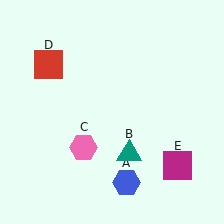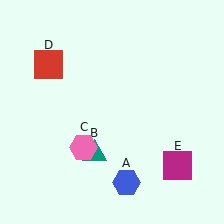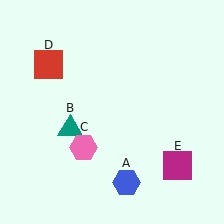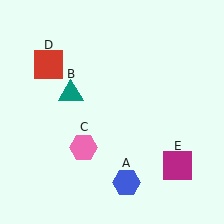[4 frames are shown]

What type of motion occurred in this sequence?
The teal triangle (object B) rotated clockwise around the center of the scene.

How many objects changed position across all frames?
1 object changed position: teal triangle (object B).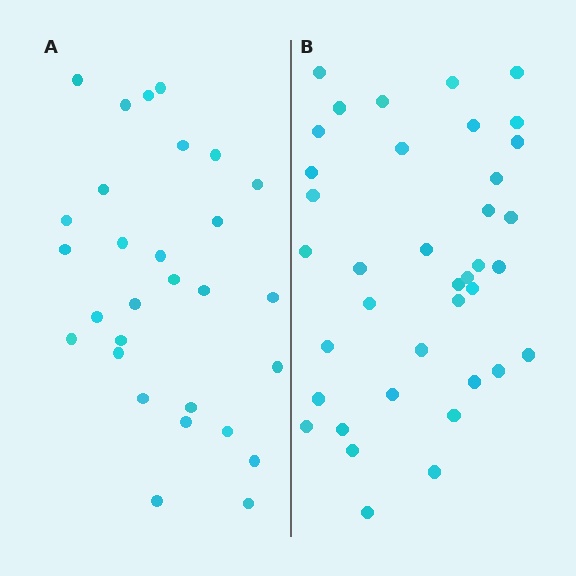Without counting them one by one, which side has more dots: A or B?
Region B (the right region) has more dots.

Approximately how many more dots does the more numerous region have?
Region B has roughly 8 or so more dots than region A.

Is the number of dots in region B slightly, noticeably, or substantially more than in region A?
Region B has noticeably more, but not dramatically so. The ratio is roughly 1.3 to 1.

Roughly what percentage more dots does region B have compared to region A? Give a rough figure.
About 30% more.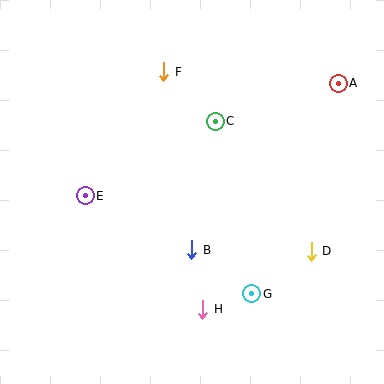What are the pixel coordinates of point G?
Point G is at (252, 294).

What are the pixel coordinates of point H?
Point H is at (203, 309).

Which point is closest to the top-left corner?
Point F is closest to the top-left corner.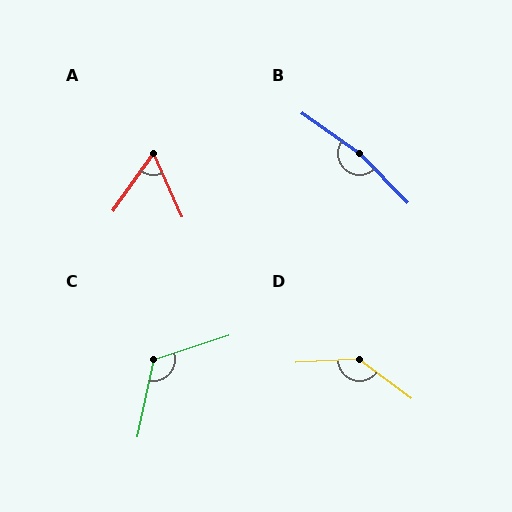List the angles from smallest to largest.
A (59°), C (120°), D (140°), B (169°).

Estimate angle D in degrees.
Approximately 140 degrees.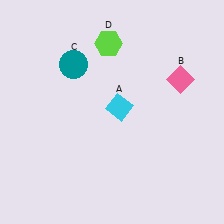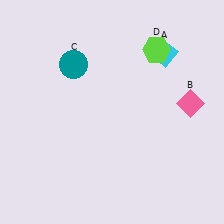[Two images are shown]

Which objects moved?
The objects that moved are: the cyan diamond (A), the pink diamond (B), the lime hexagon (D).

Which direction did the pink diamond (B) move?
The pink diamond (B) moved down.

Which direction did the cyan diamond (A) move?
The cyan diamond (A) moved up.